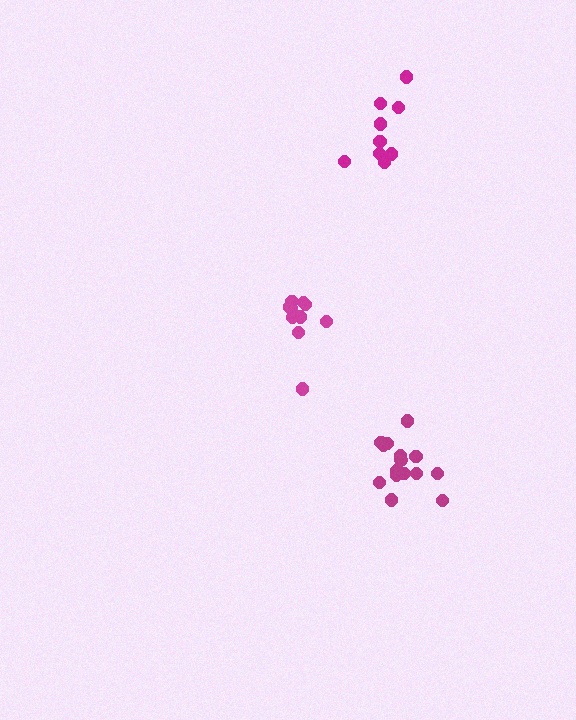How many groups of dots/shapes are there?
There are 3 groups.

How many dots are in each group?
Group 1: 15 dots, Group 2: 10 dots, Group 3: 9 dots (34 total).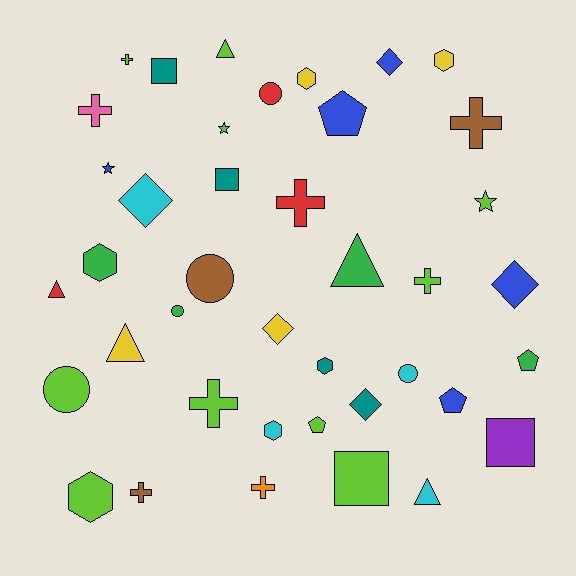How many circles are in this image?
There are 5 circles.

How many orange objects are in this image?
There is 1 orange object.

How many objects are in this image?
There are 40 objects.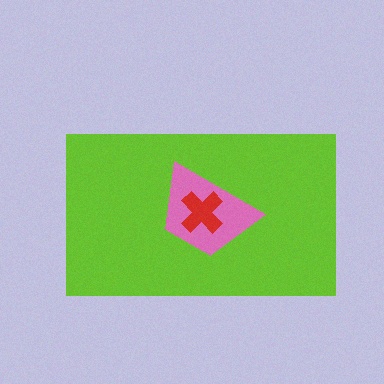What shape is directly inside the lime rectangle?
The pink trapezoid.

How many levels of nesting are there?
3.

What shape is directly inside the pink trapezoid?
The red cross.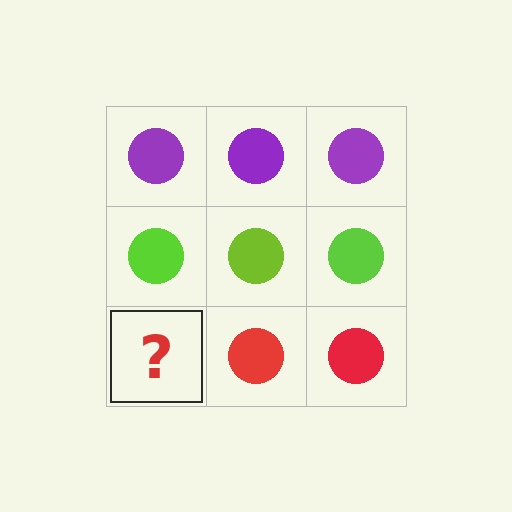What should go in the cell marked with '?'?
The missing cell should contain a red circle.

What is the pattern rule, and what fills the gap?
The rule is that each row has a consistent color. The gap should be filled with a red circle.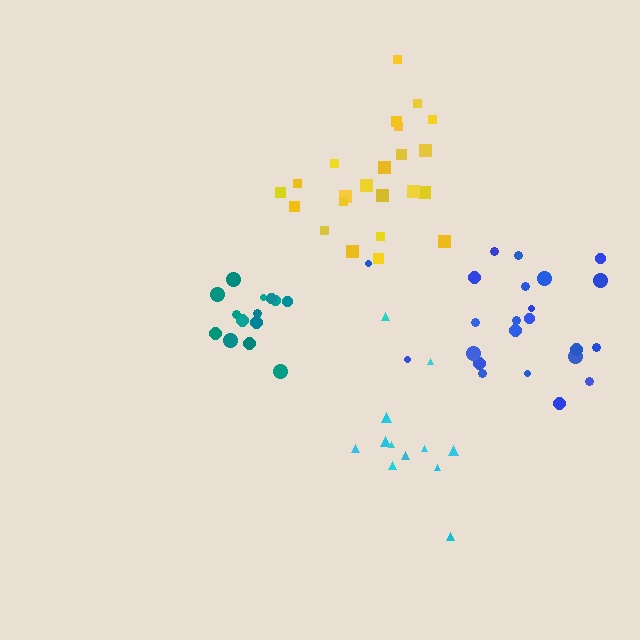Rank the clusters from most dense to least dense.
teal, yellow, blue, cyan.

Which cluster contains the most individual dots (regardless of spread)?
Yellow (23).